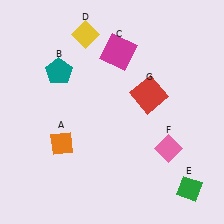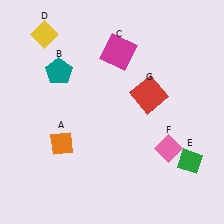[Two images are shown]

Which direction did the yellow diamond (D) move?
The yellow diamond (D) moved left.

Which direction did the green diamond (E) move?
The green diamond (E) moved up.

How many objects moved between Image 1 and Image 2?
2 objects moved between the two images.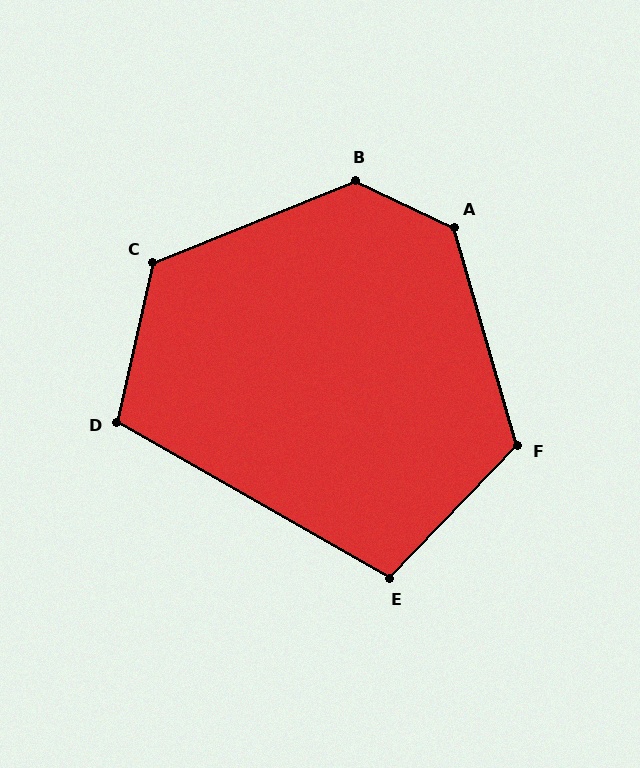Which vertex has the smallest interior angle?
E, at approximately 104 degrees.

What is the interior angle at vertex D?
Approximately 107 degrees (obtuse).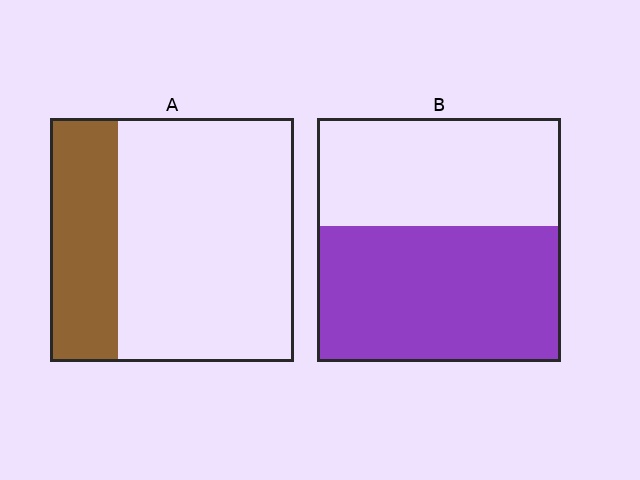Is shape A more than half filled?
No.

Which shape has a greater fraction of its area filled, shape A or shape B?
Shape B.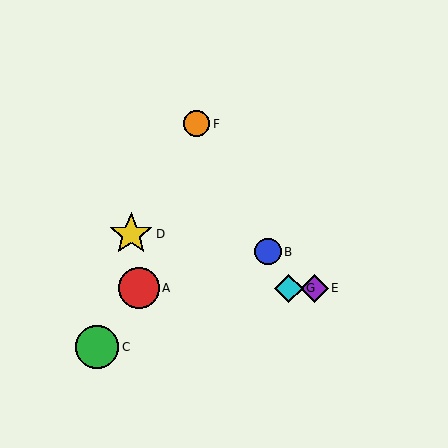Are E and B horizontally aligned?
No, E is at y≈288 and B is at y≈252.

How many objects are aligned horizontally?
3 objects (A, E, G) are aligned horizontally.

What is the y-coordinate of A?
Object A is at y≈288.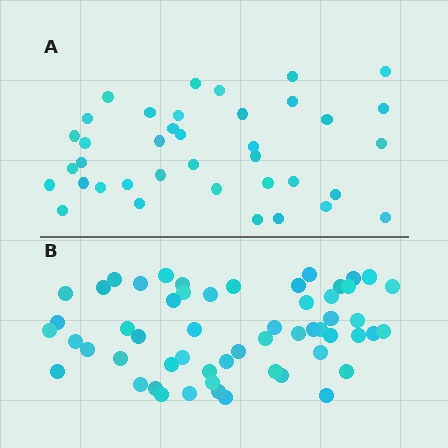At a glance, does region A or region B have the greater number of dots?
Region B (the bottom region) has more dots.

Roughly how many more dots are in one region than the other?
Region B has approximately 20 more dots than region A.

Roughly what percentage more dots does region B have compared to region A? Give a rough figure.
About 45% more.